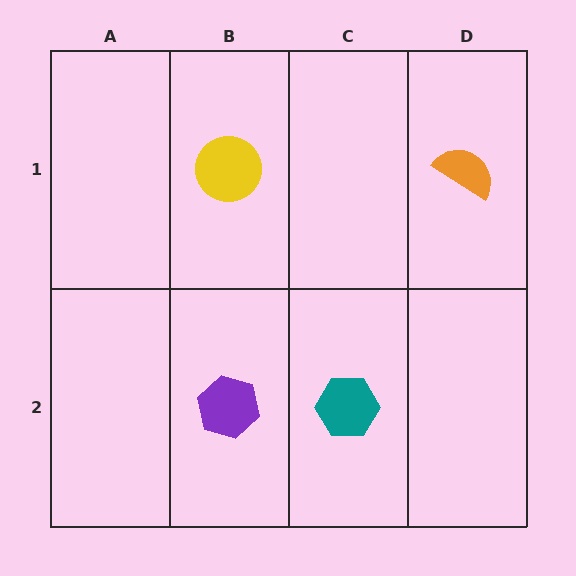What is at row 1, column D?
An orange semicircle.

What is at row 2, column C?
A teal hexagon.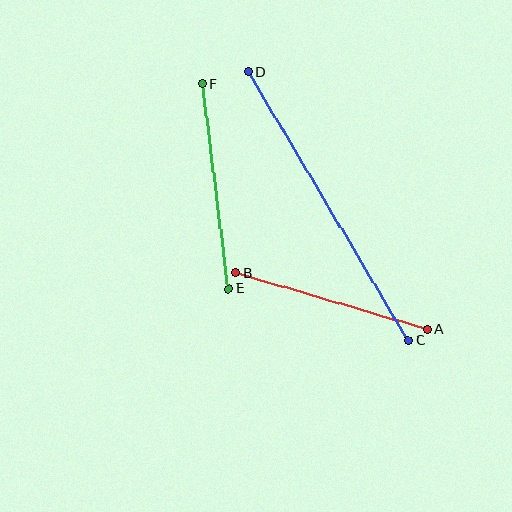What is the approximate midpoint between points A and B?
The midpoint is at approximately (332, 301) pixels.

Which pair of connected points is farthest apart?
Points C and D are farthest apart.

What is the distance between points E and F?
The distance is approximately 207 pixels.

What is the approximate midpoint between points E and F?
The midpoint is at approximately (215, 186) pixels.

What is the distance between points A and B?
The distance is approximately 200 pixels.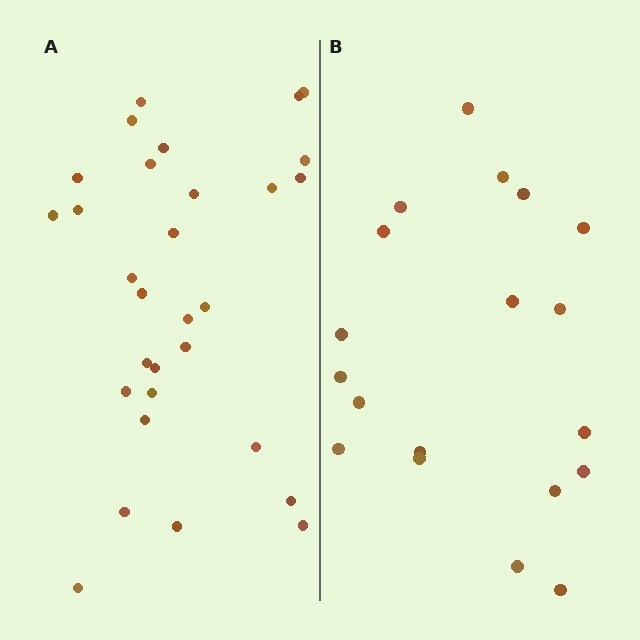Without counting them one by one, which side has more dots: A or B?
Region A (the left region) has more dots.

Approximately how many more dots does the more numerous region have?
Region A has roughly 12 or so more dots than region B.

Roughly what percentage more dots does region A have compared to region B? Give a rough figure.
About 60% more.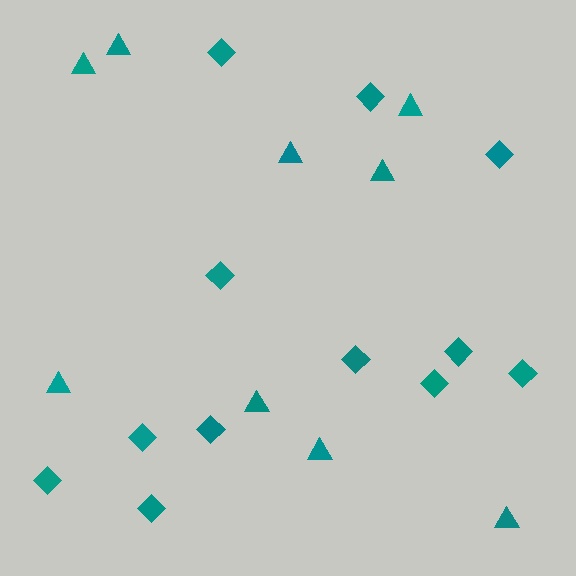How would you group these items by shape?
There are 2 groups: one group of triangles (9) and one group of diamonds (12).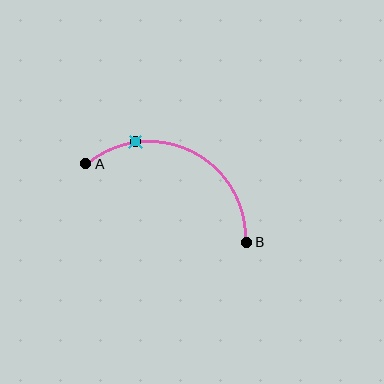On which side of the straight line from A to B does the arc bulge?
The arc bulges above the straight line connecting A and B.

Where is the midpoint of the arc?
The arc midpoint is the point on the curve farthest from the straight line joining A and B. It sits above that line.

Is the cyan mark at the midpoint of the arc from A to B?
No. The cyan mark lies on the arc but is closer to endpoint A. The arc midpoint would be at the point on the curve equidistant along the arc from both A and B.